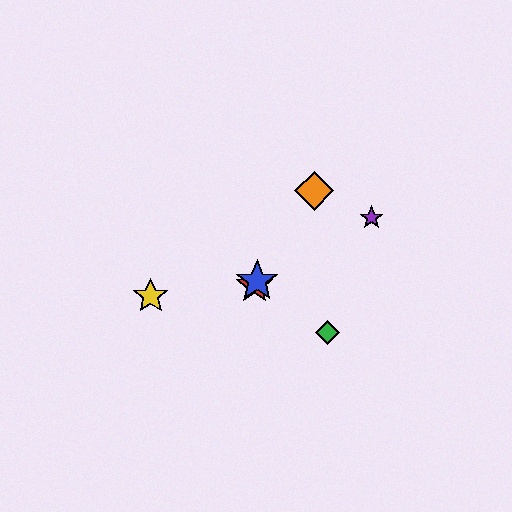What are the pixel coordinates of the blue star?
The blue star is at (257, 281).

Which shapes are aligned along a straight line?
The red star, the blue star, the orange diamond are aligned along a straight line.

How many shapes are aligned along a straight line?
3 shapes (the red star, the blue star, the orange diamond) are aligned along a straight line.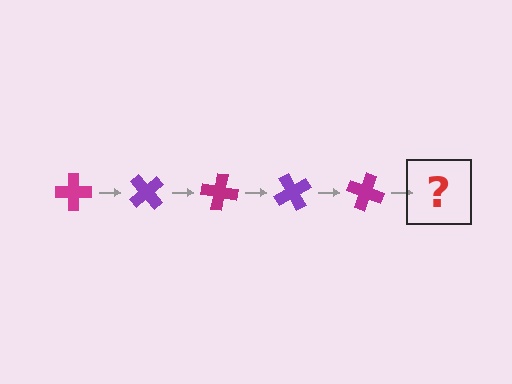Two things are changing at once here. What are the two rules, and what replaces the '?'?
The two rules are that it rotates 50 degrees each step and the color cycles through magenta and purple. The '?' should be a purple cross, rotated 250 degrees from the start.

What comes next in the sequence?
The next element should be a purple cross, rotated 250 degrees from the start.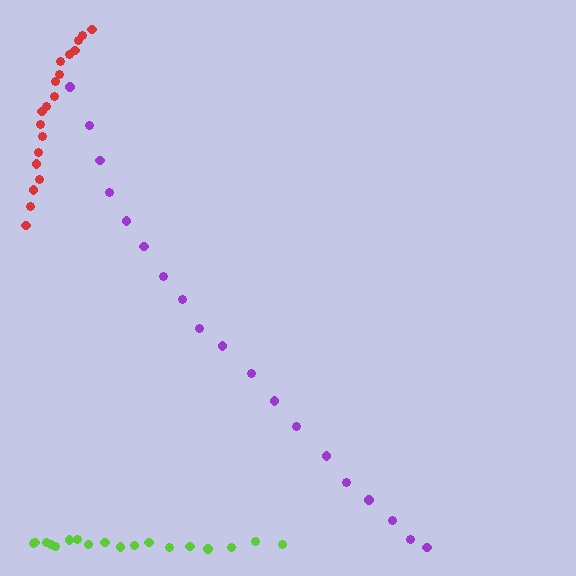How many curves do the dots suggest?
There are 3 distinct paths.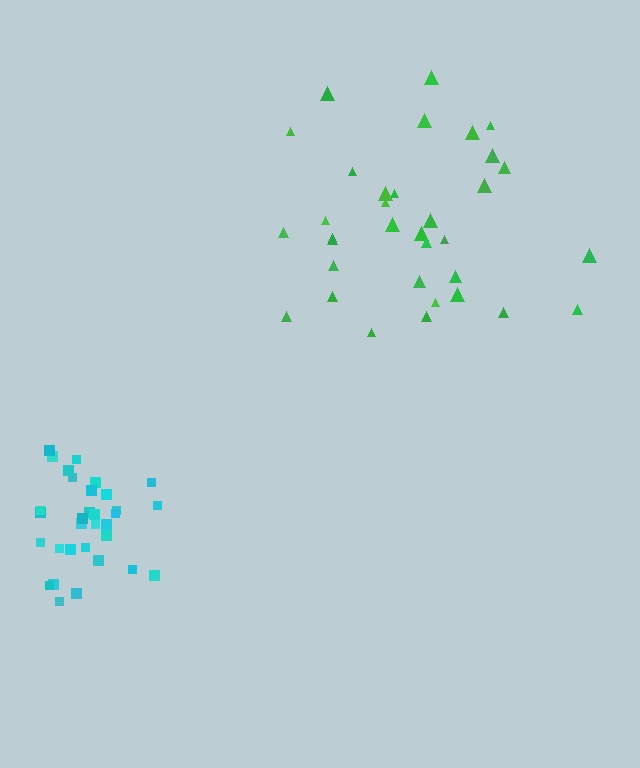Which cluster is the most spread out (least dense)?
Green.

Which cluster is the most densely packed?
Cyan.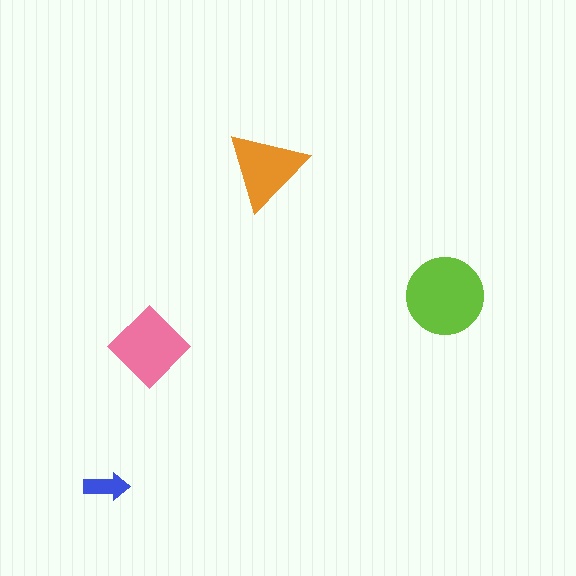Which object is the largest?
The lime circle.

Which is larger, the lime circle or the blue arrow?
The lime circle.